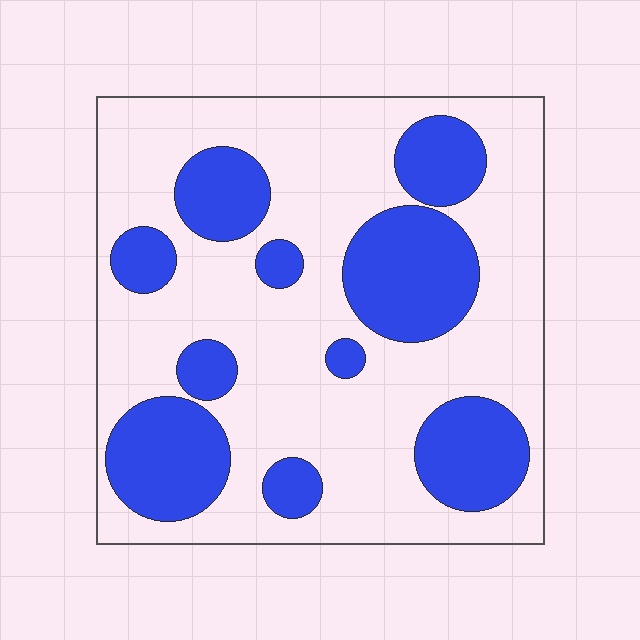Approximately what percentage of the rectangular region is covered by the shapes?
Approximately 30%.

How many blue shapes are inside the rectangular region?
10.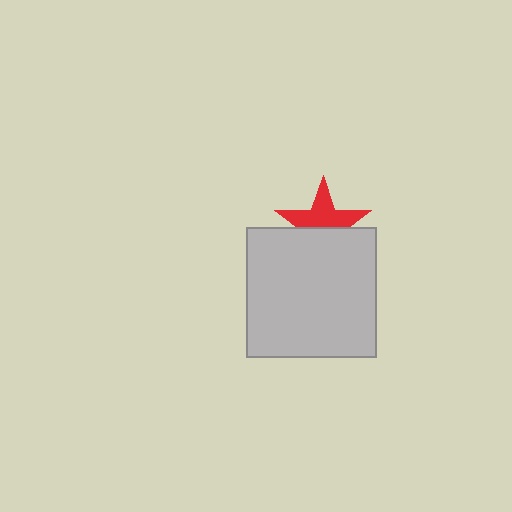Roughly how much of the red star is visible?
About half of it is visible (roughly 57%).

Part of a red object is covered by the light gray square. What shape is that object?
It is a star.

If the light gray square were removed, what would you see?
You would see the complete red star.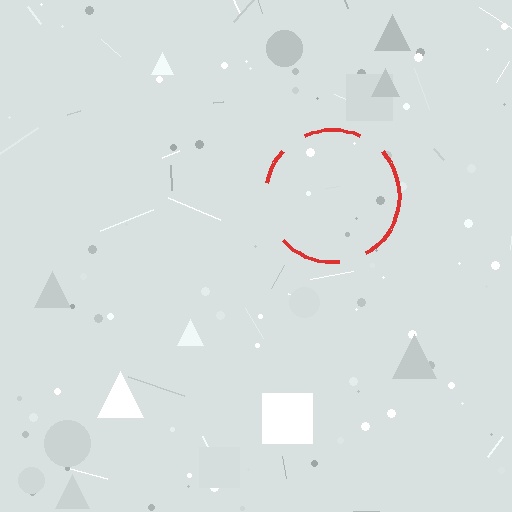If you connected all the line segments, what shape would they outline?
They would outline a circle.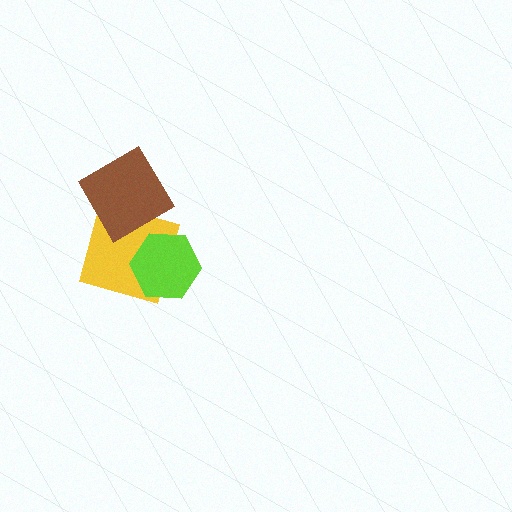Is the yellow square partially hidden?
Yes, it is partially covered by another shape.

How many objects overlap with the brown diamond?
1 object overlaps with the brown diamond.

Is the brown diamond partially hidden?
No, no other shape covers it.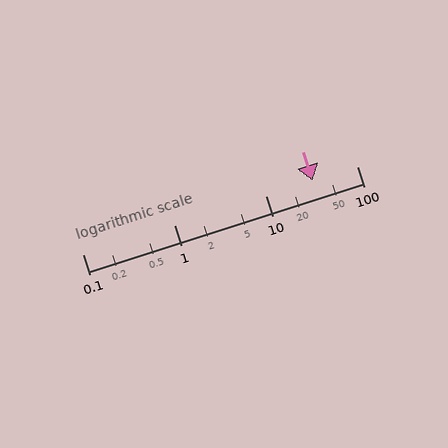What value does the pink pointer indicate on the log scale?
The pointer indicates approximately 33.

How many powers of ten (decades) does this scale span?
The scale spans 3 decades, from 0.1 to 100.